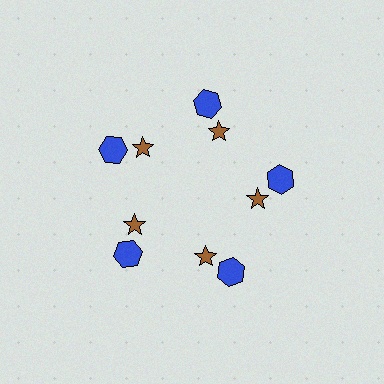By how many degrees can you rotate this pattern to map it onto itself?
The pattern maps onto itself every 72 degrees of rotation.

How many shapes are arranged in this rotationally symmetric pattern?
There are 10 shapes, arranged in 5 groups of 2.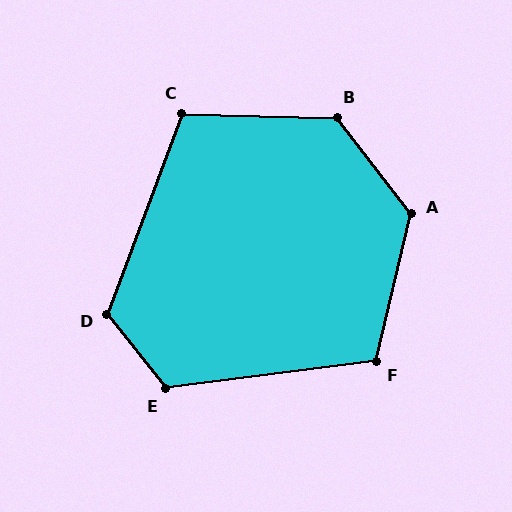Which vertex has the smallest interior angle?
C, at approximately 109 degrees.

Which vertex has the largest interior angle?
A, at approximately 130 degrees.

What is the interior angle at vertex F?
Approximately 110 degrees (obtuse).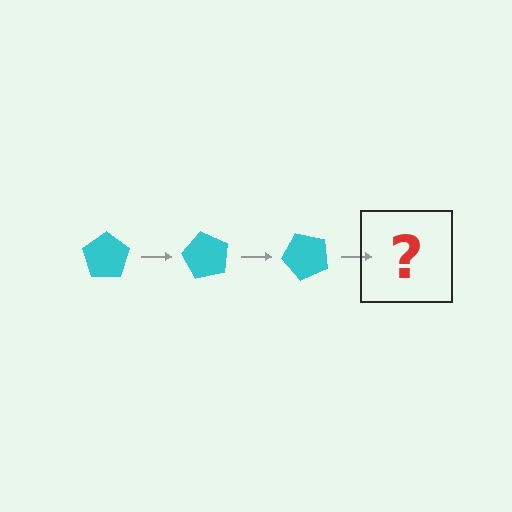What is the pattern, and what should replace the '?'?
The pattern is that the pentagon rotates 60 degrees each step. The '?' should be a cyan pentagon rotated 180 degrees.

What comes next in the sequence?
The next element should be a cyan pentagon rotated 180 degrees.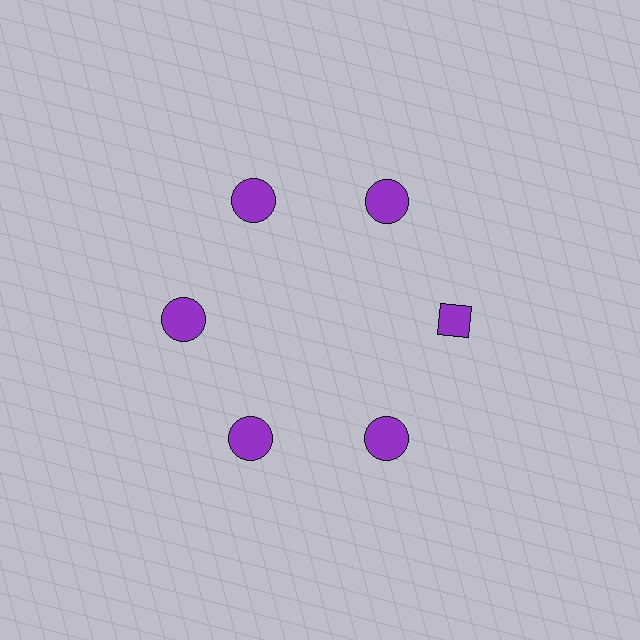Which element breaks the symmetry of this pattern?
The purple diamond at roughly the 3 o'clock position breaks the symmetry. All other shapes are purple circles.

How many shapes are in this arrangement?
There are 6 shapes arranged in a ring pattern.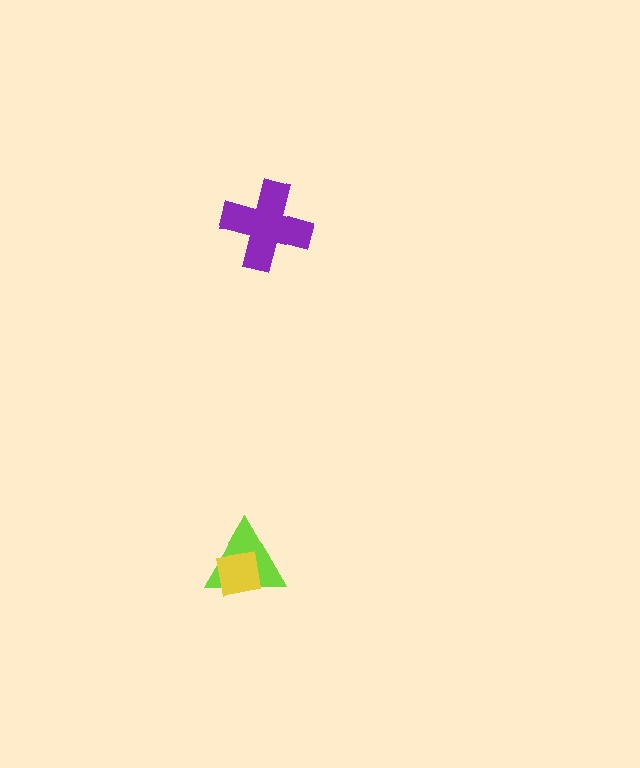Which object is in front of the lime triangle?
The yellow square is in front of the lime triangle.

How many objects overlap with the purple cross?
0 objects overlap with the purple cross.